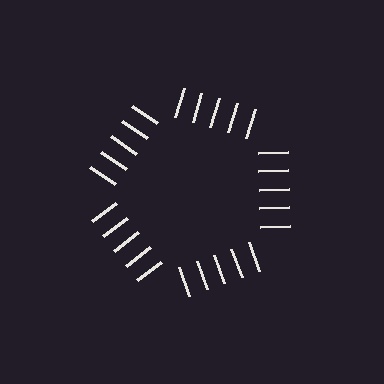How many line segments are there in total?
25 — 5 along each of the 5 edges.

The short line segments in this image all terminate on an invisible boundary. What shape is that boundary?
An illusory pentagon — the line segments terminate on its edges but no continuous stroke is drawn.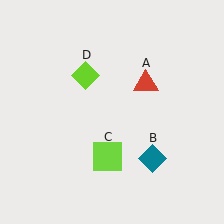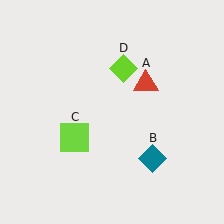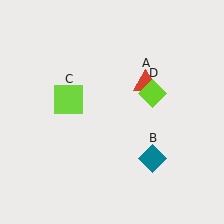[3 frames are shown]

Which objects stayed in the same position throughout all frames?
Red triangle (object A) and teal diamond (object B) remained stationary.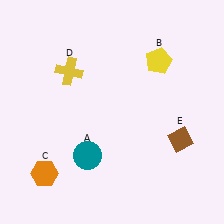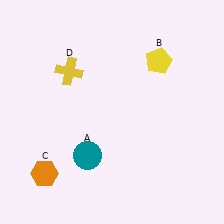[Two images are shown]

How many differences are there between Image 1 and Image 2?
There is 1 difference between the two images.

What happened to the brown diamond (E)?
The brown diamond (E) was removed in Image 2. It was in the bottom-right area of Image 1.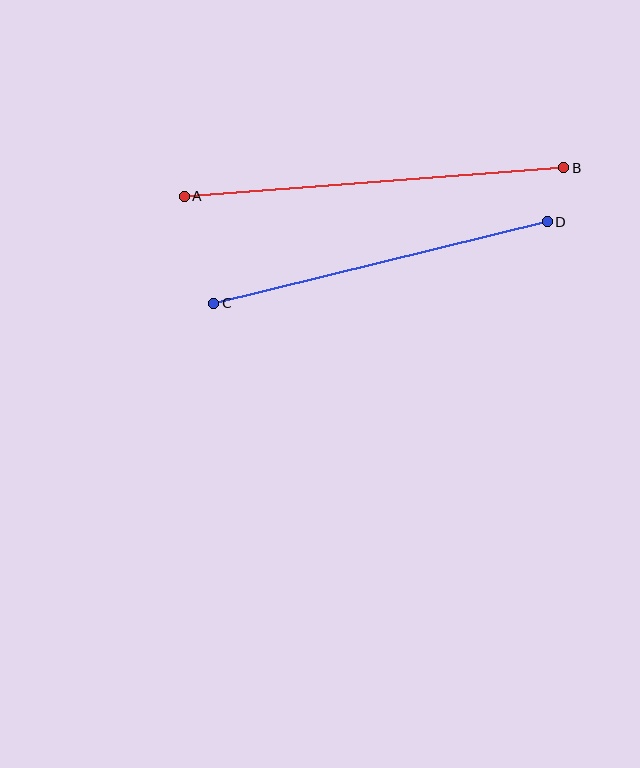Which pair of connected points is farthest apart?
Points A and B are farthest apart.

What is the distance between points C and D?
The distance is approximately 343 pixels.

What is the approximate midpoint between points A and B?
The midpoint is at approximately (374, 182) pixels.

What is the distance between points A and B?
The distance is approximately 381 pixels.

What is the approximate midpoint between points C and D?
The midpoint is at approximately (380, 263) pixels.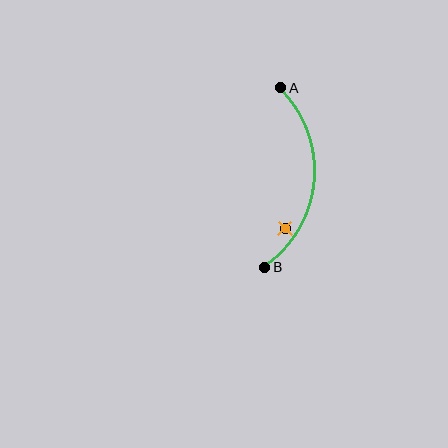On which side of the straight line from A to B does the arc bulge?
The arc bulges to the right of the straight line connecting A and B.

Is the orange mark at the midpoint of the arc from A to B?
No — the orange mark does not lie on the arc at all. It sits slightly inside the curve.